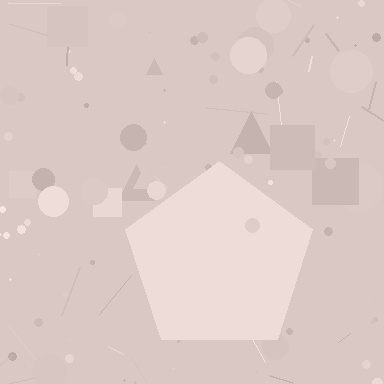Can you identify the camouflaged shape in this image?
The camouflaged shape is a pentagon.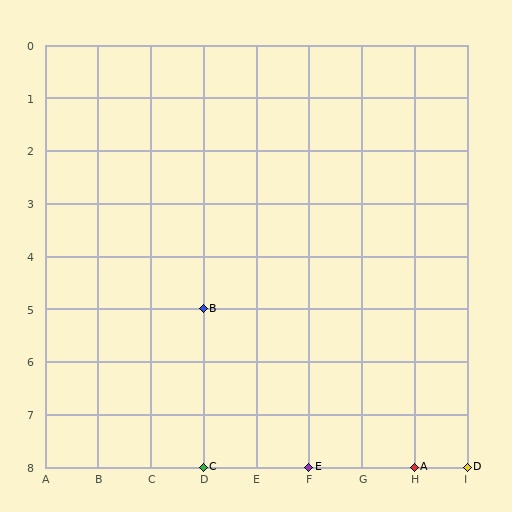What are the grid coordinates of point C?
Point C is at grid coordinates (D, 8).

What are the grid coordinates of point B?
Point B is at grid coordinates (D, 5).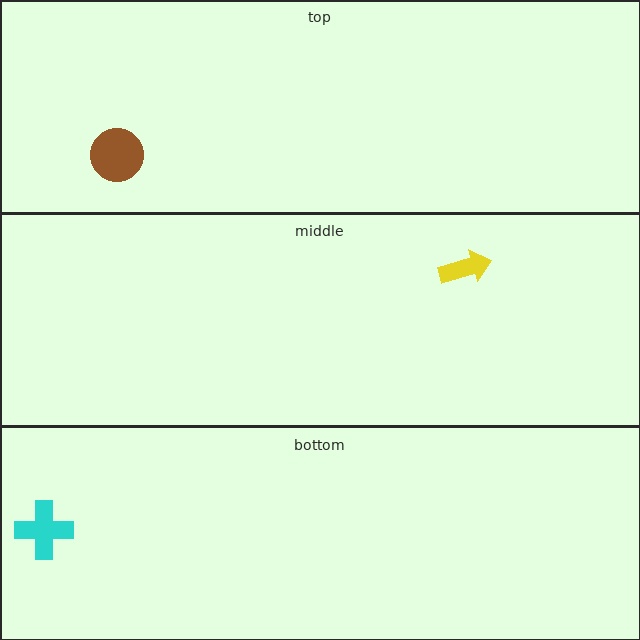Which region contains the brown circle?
The top region.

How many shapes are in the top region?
1.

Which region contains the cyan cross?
The bottom region.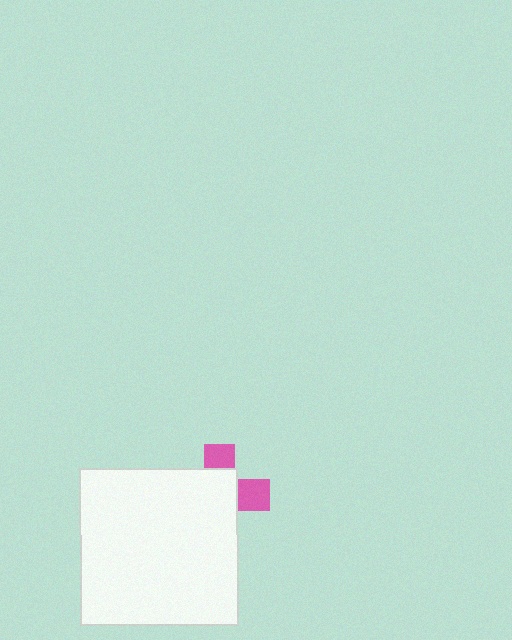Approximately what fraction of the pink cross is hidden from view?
Roughly 67% of the pink cross is hidden behind the white square.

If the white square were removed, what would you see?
You would see the complete pink cross.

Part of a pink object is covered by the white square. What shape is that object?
It is a cross.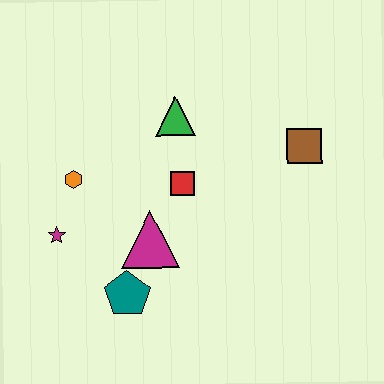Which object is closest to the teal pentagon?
The magenta triangle is closest to the teal pentagon.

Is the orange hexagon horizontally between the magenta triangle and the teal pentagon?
No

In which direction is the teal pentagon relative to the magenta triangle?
The teal pentagon is below the magenta triangle.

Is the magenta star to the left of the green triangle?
Yes